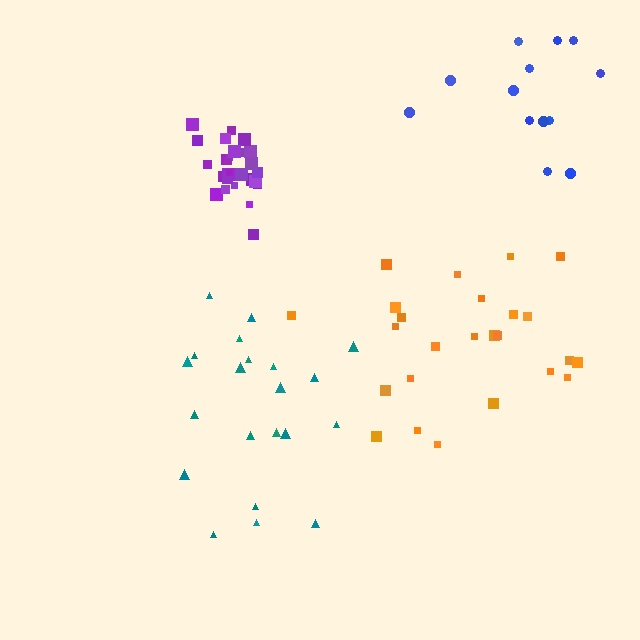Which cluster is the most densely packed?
Purple.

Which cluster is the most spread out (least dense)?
Blue.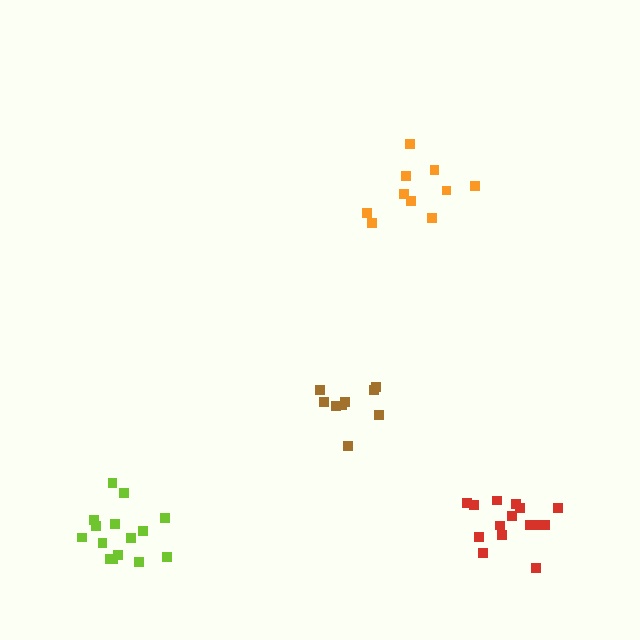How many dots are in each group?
Group 1: 9 dots, Group 2: 10 dots, Group 3: 15 dots, Group 4: 15 dots (49 total).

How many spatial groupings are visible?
There are 4 spatial groupings.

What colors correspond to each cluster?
The clusters are colored: brown, orange, red, lime.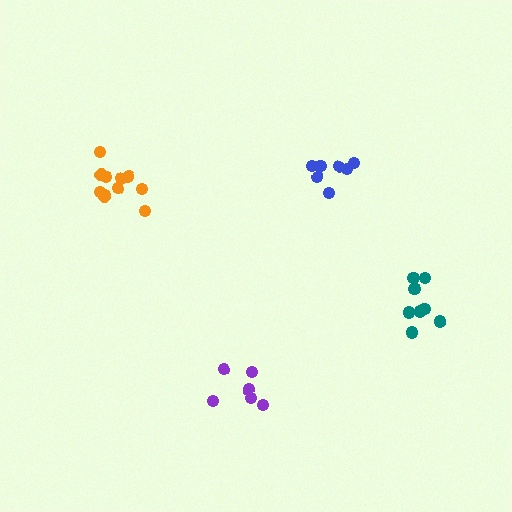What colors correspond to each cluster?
The clusters are colored: purple, blue, orange, teal.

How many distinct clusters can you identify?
There are 4 distinct clusters.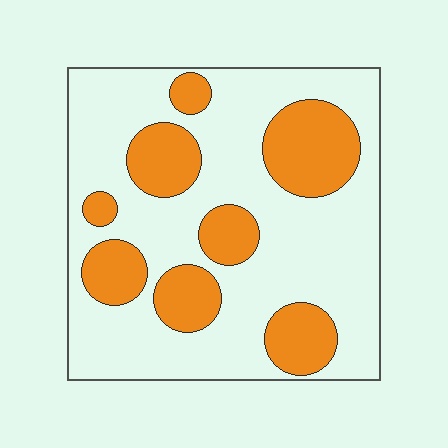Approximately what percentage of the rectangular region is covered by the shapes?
Approximately 30%.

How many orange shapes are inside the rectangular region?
8.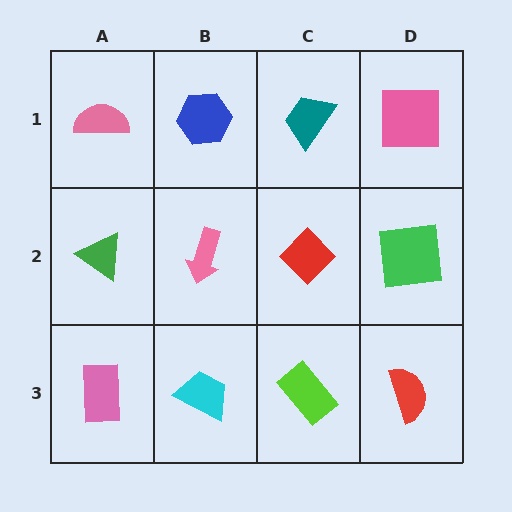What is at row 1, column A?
A pink semicircle.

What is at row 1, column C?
A teal trapezoid.